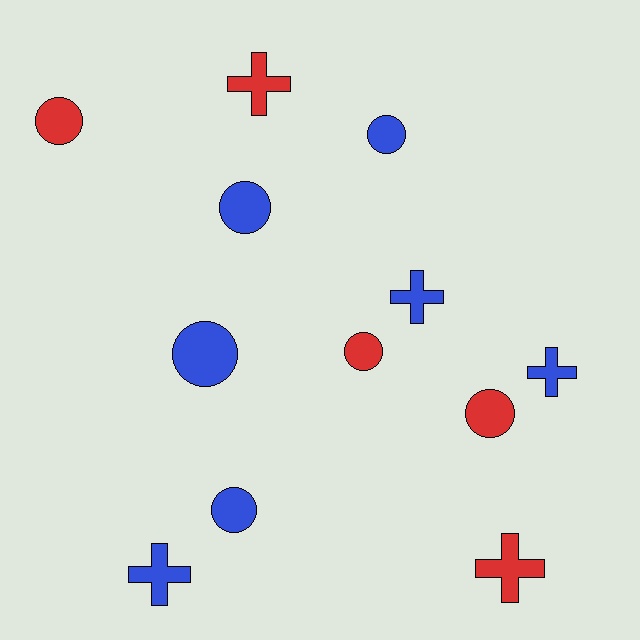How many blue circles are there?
There are 4 blue circles.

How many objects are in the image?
There are 12 objects.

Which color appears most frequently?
Blue, with 7 objects.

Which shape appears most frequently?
Circle, with 7 objects.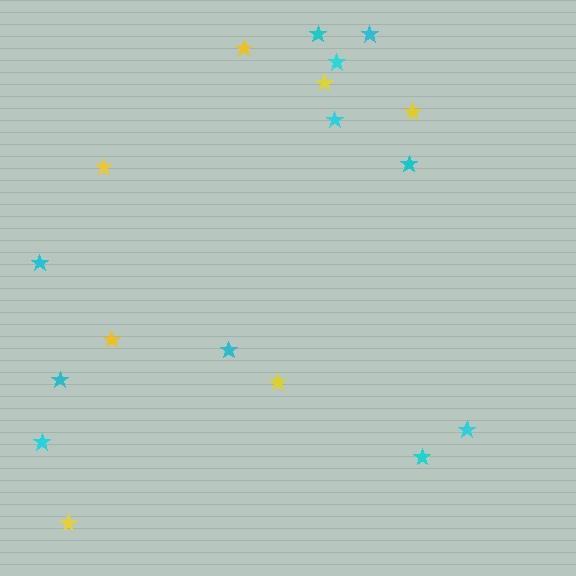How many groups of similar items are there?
There are 2 groups: one group of cyan stars (11) and one group of yellow stars (7).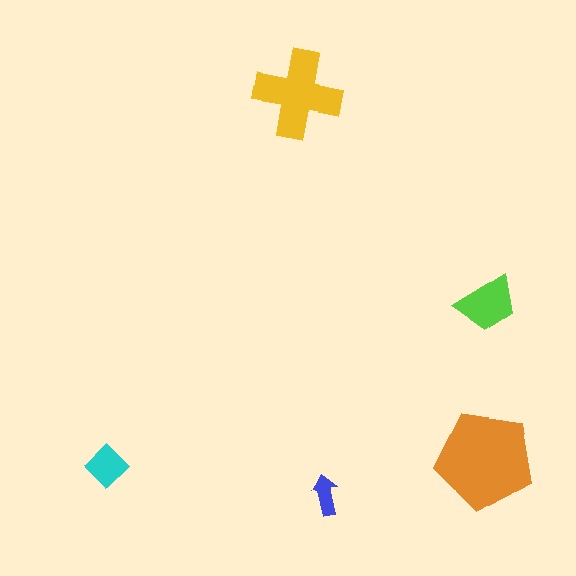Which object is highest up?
The yellow cross is topmost.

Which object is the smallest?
The blue arrow.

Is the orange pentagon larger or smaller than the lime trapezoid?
Larger.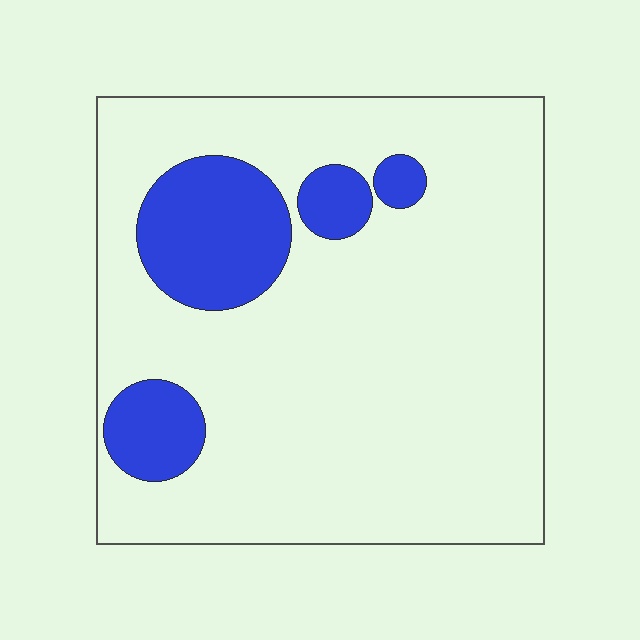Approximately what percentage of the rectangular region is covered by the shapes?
Approximately 15%.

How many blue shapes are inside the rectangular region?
4.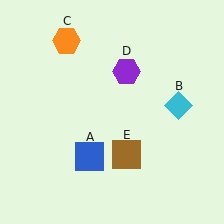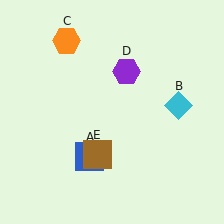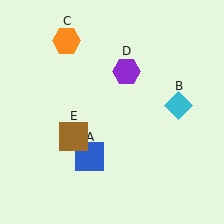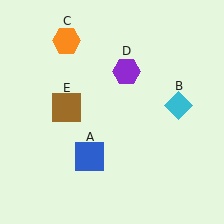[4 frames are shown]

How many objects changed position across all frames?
1 object changed position: brown square (object E).